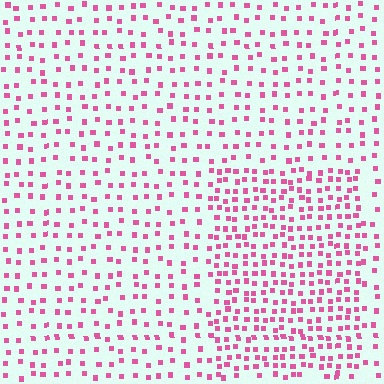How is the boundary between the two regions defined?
The boundary is defined by a change in element density (approximately 1.9x ratio). All elements are the same color, size, and shape.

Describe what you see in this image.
The image contains small pink elements arranged at two different densities. A rectangle-shaped region is visible where the elements are more densely packed than the surrounding area.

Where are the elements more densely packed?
The elements are more densely packed inside the rectangle boundary.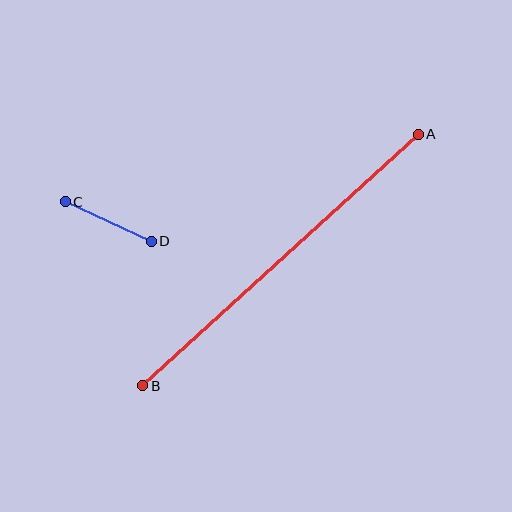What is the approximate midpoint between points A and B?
The midpoint is at approximately (280, 260) pixels.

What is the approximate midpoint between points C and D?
The midpoint is at approximately (108, 222) pixels.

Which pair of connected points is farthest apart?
Points A and B are farthest apart.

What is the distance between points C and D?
The distance is approximately 94 pixels.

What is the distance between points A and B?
The distance is approximately 373 pixels.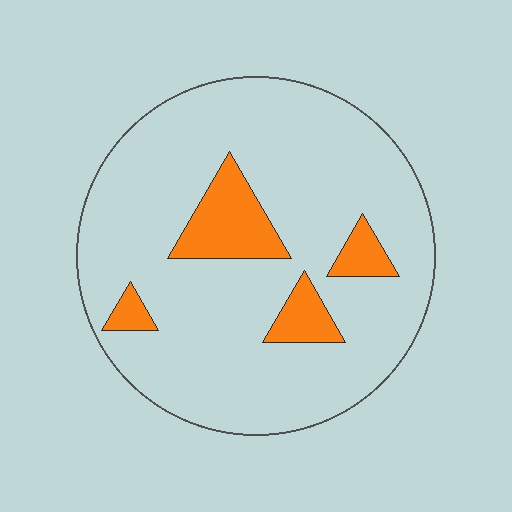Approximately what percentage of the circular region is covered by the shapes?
Approximately 15%.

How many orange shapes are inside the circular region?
4.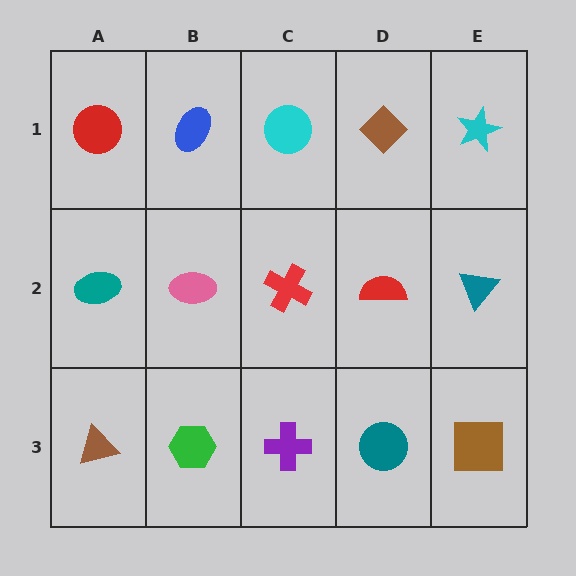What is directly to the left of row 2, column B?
A teal ellipse.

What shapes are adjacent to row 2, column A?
A red circle (row 1, column A), a brown triangle (row 3, column A), a pink ellipse (row 2, column B).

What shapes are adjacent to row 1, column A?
A teal ellipse (row 2, column A), a blue ellipse (row 1, column B).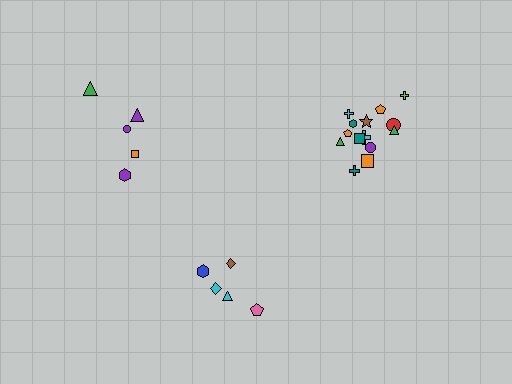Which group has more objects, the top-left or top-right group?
The top-right group.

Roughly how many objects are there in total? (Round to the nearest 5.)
Roughly 25 objects in total.